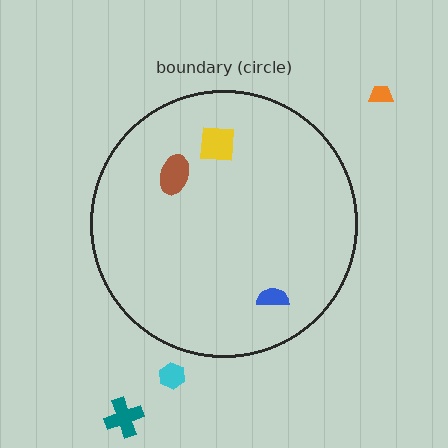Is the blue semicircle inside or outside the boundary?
Inside.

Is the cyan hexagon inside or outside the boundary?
Outside.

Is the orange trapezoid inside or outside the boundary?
Outside.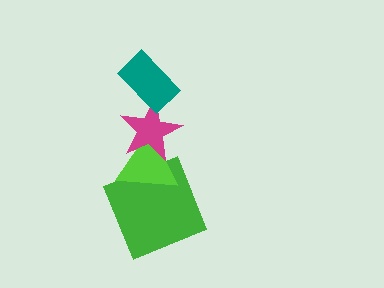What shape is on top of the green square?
The lime triangle is on top of the green square.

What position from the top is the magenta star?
The magenta star is 2nd from the top.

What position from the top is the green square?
The green square is 4th from the top.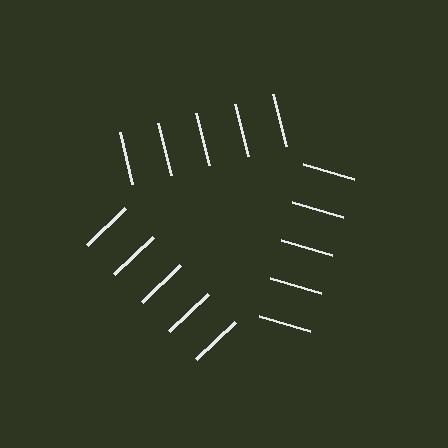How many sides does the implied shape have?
3 sides — the line-ends trace a triangle.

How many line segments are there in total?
15 — 5 along each of the 3 edges.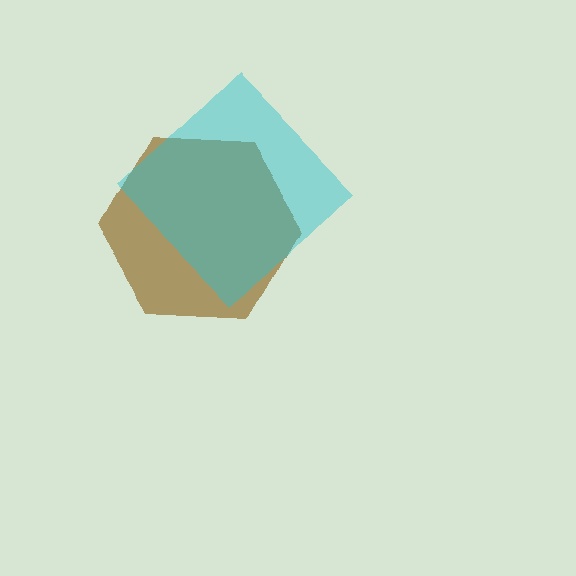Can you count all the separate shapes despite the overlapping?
Yes, there are 2 separate shapes.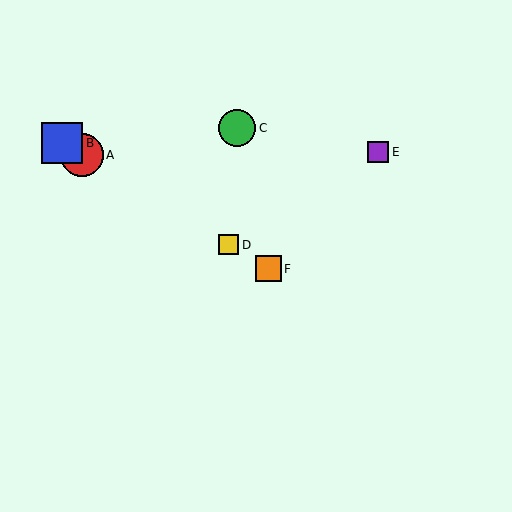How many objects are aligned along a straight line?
4 objects (A, B, D, F) are aligned along a straight line.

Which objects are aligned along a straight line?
Objects A, B, D, F are aligned along a straight line.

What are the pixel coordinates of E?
Object E is at (378, 152).